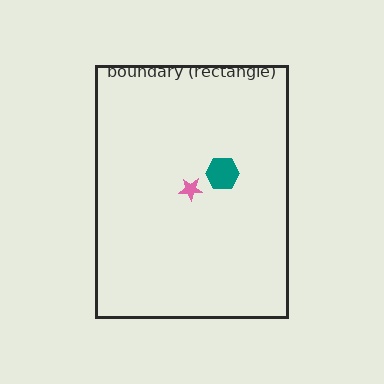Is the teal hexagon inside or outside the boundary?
Inside.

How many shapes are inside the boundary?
2 inside, 0 outside.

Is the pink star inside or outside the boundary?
Inside.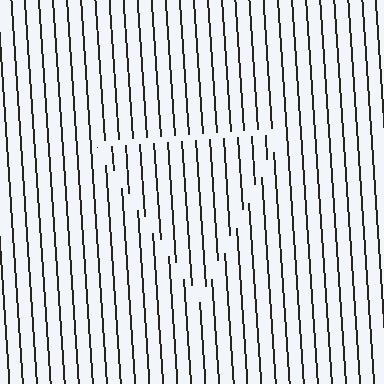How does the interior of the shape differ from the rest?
The interior of the shape contains the same grating, shifted by half a period — the contour is defined by the phase discontinuity where line-ends from the inner and outer gratings abut.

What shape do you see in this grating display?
An illusory triangle. The interior of the shape contains the same grating, shifted by half a period — the contour is defined by the phase discontinuity where line-ends from the inner and outer gratings abut.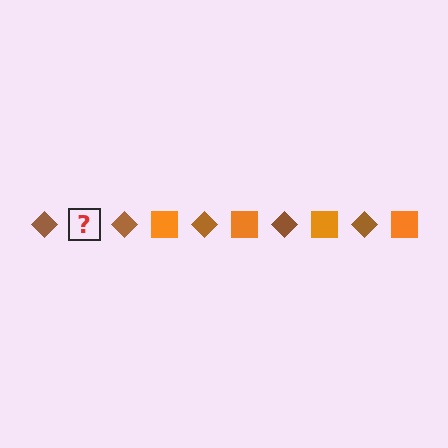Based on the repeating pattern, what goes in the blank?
The blank should be an orange square.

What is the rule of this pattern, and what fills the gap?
The rule is that the pattern alternates between brown diamond and orange square. The gap should be filled with an orange square.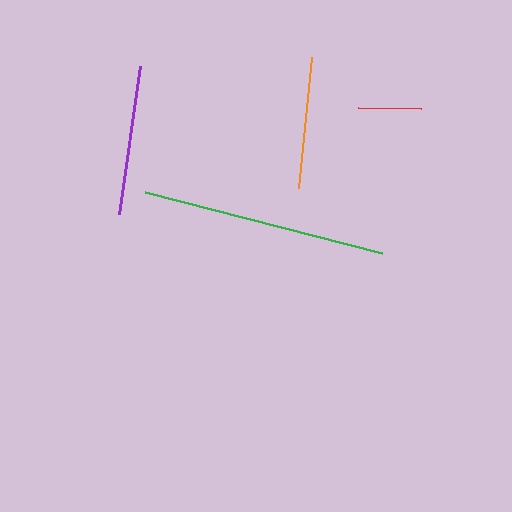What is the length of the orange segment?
The orange segment is approximately 131 pixels long.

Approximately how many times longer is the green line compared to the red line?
The green line is approximately 3.9 times the length of the red line.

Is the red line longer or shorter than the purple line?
The purple line is longer than the red line.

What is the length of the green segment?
The green segment is approximately 245 pixels long.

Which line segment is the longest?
The green line is the longest at approximately 245 pixels.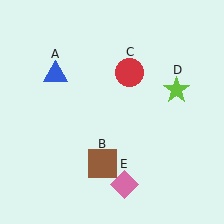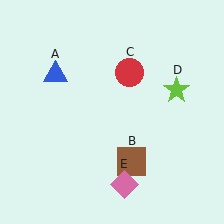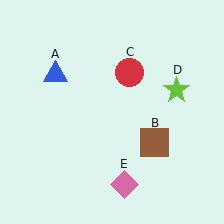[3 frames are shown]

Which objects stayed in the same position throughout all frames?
Blue triangle (object A) and red circle (object C) and lime star (object D) and pink diamond (object E) remained stationary.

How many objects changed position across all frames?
1 object changed position: brown square (object B).